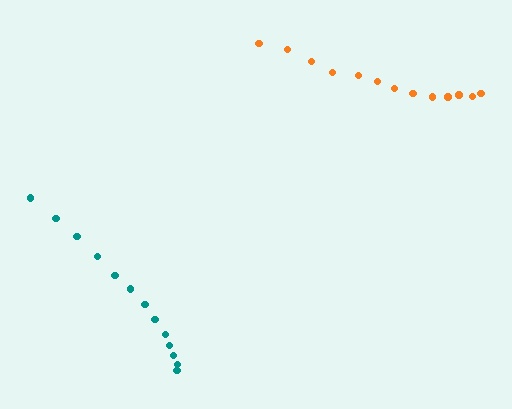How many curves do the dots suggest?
There are 2 distinct paths.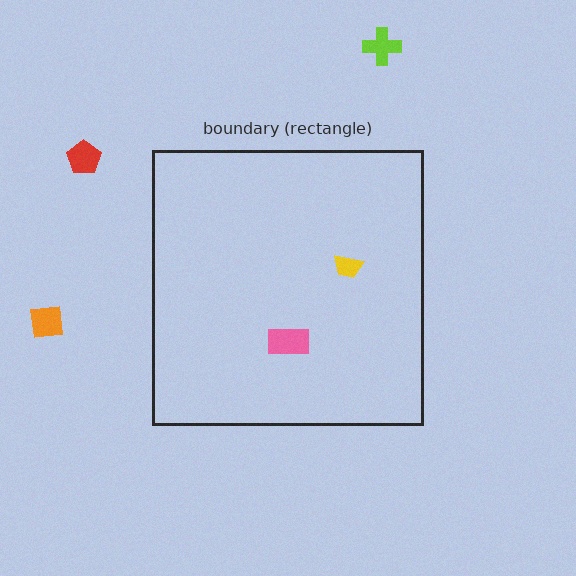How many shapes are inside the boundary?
2 inside, 3 outside.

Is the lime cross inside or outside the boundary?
Outside.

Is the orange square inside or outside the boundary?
Outside.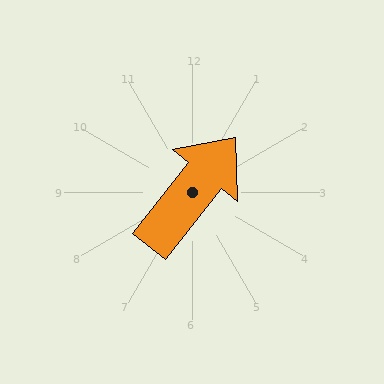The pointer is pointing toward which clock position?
Roughly 1 o'clock.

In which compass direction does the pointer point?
Northeast.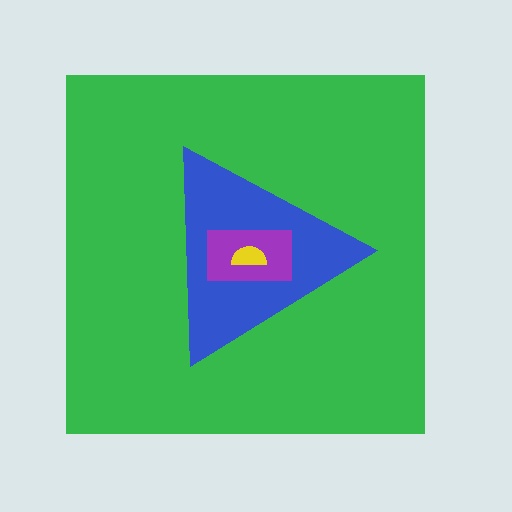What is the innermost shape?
The yellow semicircle.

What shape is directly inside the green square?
The blue triangle.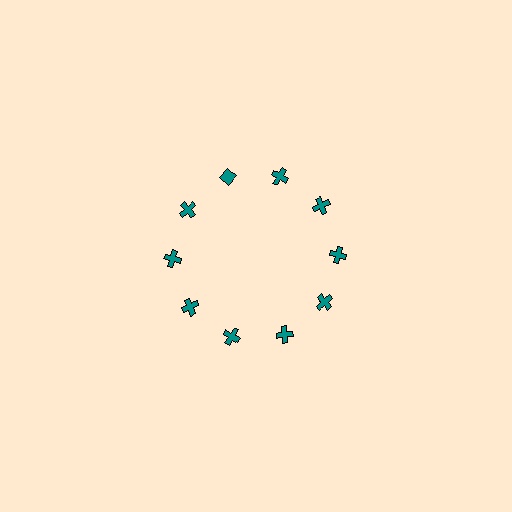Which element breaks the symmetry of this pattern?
The teal diamond at roughly the 11 o'clock position breaks the symmetry. All other shapes are teal crosses.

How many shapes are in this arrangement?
There are 10 shapes arranged in a ring pattern.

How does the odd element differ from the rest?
It has a different shape: diamond instead of cross.